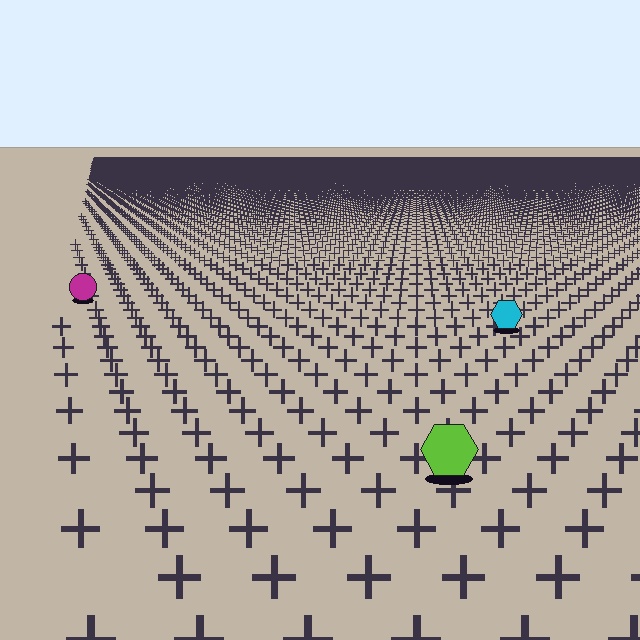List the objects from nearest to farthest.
From nearest to farthest: the lime hexagon, the cyan hexagon, the magenta circle.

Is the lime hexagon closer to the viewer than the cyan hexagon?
Yes. The lime hexagon is closer — you can tell from the texture gradient: the ground texture is coarser near it.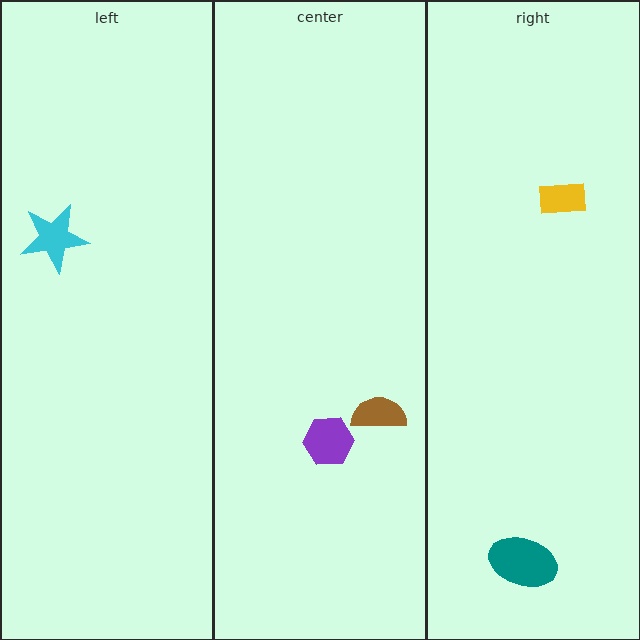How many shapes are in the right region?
2.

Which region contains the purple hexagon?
The center region.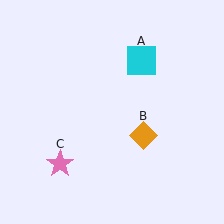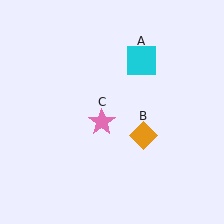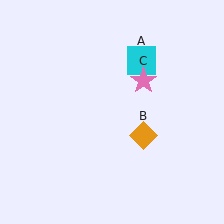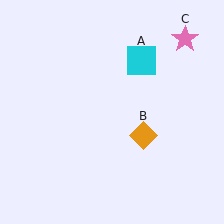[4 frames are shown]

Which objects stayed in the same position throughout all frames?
Cyan square (object A) and orange diamond (object B) remained stationary.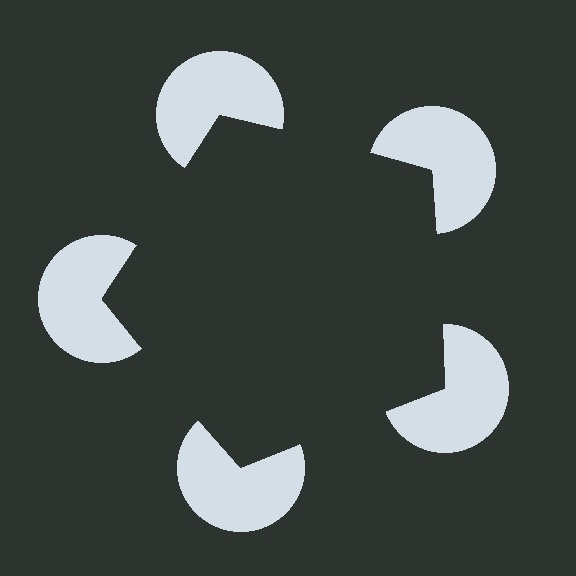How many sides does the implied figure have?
5 sides.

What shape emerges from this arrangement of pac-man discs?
An illusory pentagon — its edges are inferred from the aligned wedge cuts in the pac-man discs, not physically drawn.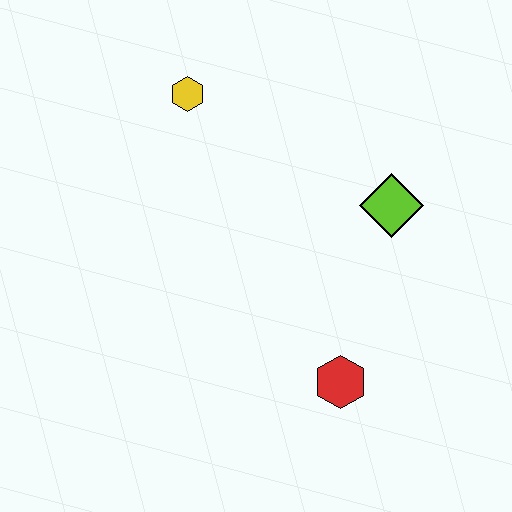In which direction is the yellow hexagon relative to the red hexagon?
The yellow hexagon is above the red hexagon.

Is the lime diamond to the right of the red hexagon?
Yes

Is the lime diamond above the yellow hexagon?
No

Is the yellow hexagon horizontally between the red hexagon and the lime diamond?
No